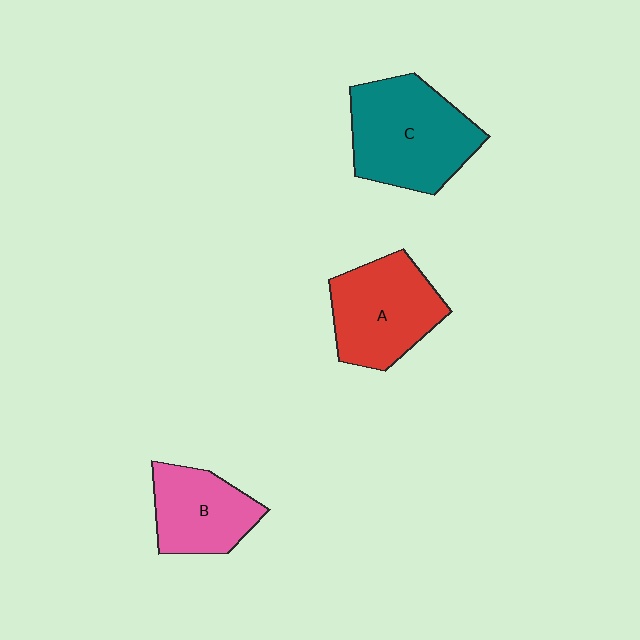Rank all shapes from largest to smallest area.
From largest to smallest: C (teal), A (red), B (pink).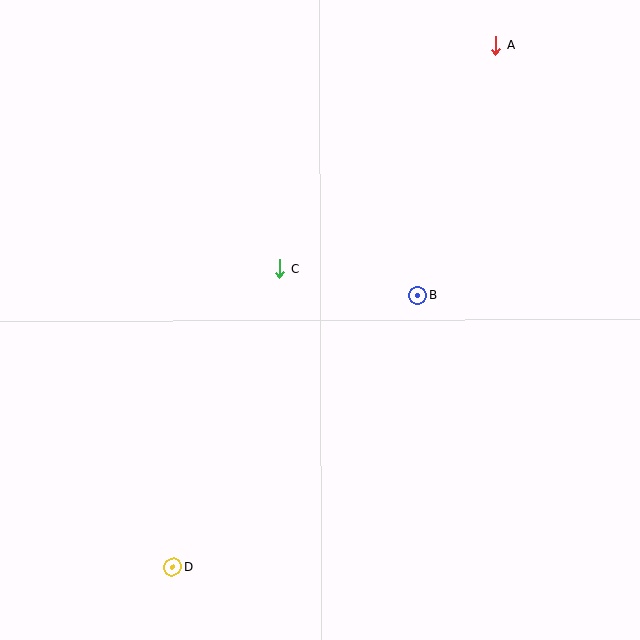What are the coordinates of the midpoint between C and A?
The midpoint between C and A is at (388, 157).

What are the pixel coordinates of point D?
Point D is at (172, 567).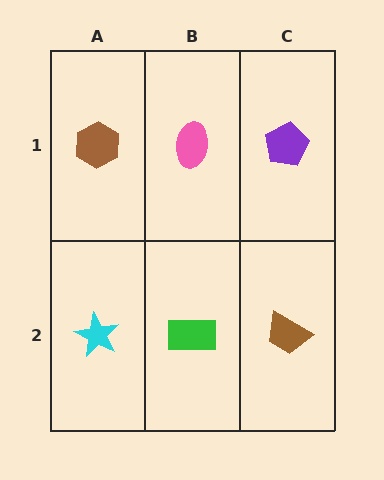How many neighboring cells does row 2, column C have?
2.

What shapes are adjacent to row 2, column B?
A pink ellipse (row 1, column B), a cyan star (row 2, column A), a brown trapezoid (row 2, column C).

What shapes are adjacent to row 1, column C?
A brown trapezoid (row 2, column C), a pink ellipse (row 1, column B).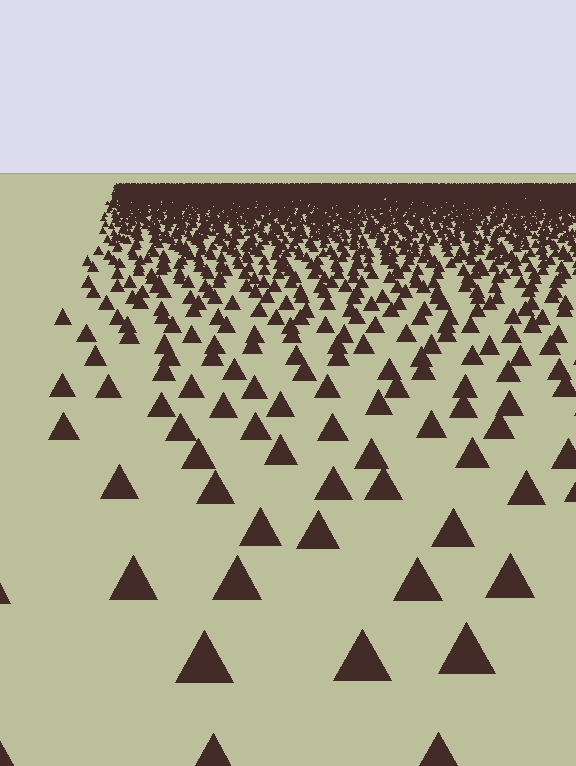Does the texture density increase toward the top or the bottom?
Density increases toward the top.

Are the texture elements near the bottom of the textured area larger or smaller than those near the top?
Larger. Near the bottom, elements are closer to the viewer and appear at a bigger on-screen size.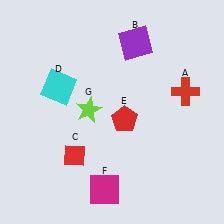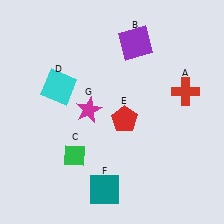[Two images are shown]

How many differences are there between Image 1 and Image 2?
There are 3 differences between the two images.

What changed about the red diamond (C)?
In Image 1, C is red. In Image 2, it changed to green.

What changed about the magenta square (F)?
In Image 1, F is magenta. In Image 2, it changed to teal.